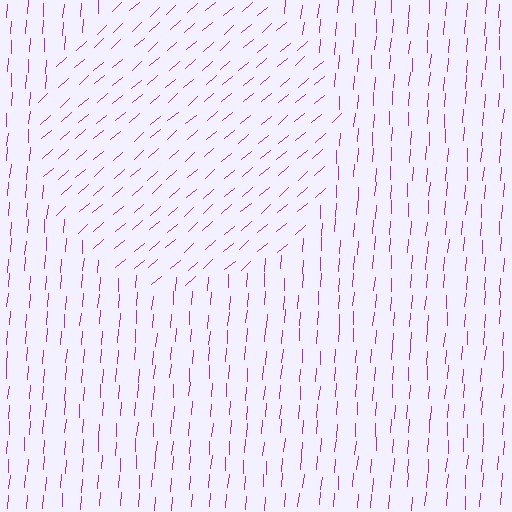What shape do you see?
I see a circle.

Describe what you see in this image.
The image is filled with small purple line segments. A circle region in the image has lines oriented differently from the surrounding lines, creating a visible texture boundary.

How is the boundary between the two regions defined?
The boundary is defined purely by a change in line orientation (approximately 45 degrees difference). All lines are the same color and thickness.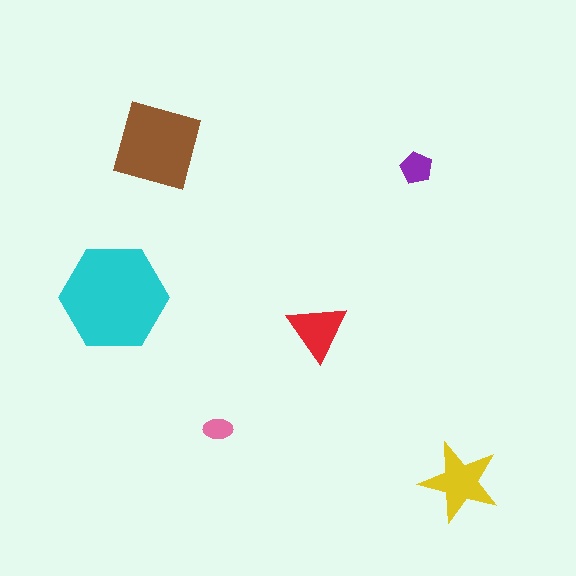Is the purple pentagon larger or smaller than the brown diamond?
Smaller.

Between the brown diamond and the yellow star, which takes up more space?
The brown diamond.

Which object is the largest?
The cyan hexagon.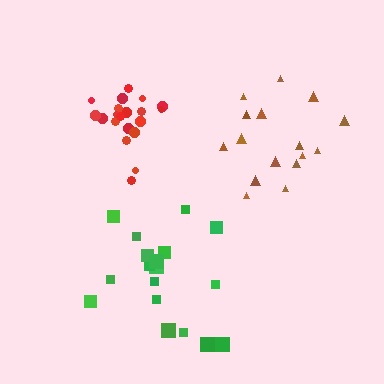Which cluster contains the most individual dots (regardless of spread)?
Red (20).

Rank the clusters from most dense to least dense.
red, green, brown.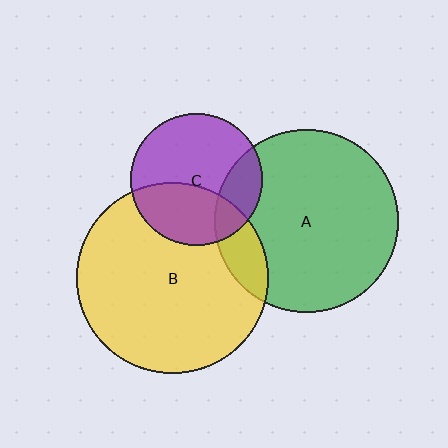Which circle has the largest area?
Circle B (yellow).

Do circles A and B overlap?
Yes.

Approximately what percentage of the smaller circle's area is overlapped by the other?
Approximately 15%.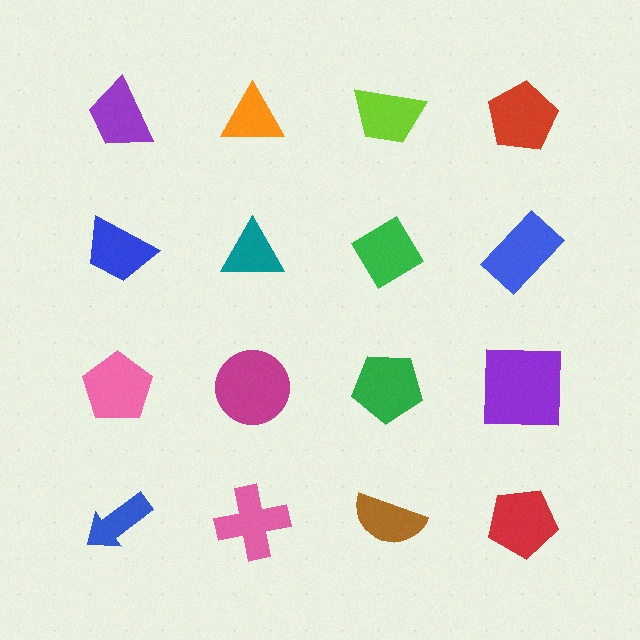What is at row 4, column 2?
A pink cross.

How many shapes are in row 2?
4 shapes.